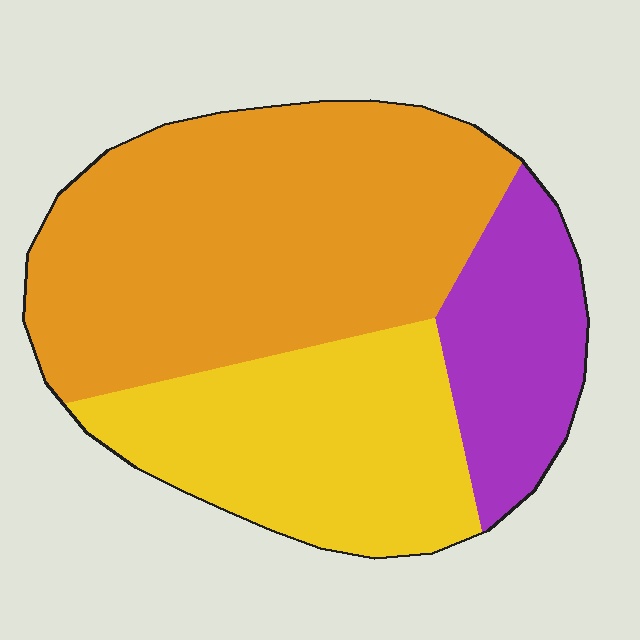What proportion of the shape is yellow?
Yellow takes up between a sixth and a third of the shape.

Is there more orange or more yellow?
Orange.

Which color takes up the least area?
Purple, at roughly 20%.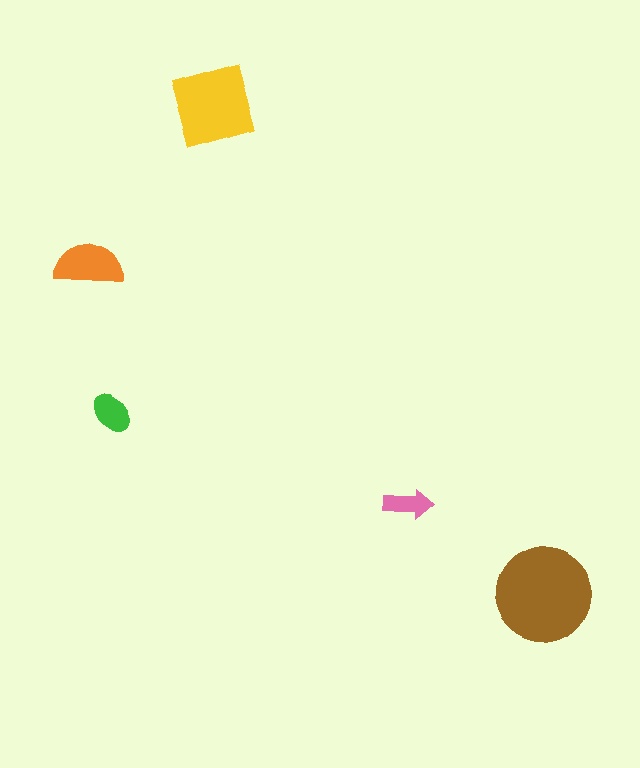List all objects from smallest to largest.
The pink arrow, the green ellipse, the orange semicircle, the yellow square, the brown circle.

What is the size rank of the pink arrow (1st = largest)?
5th.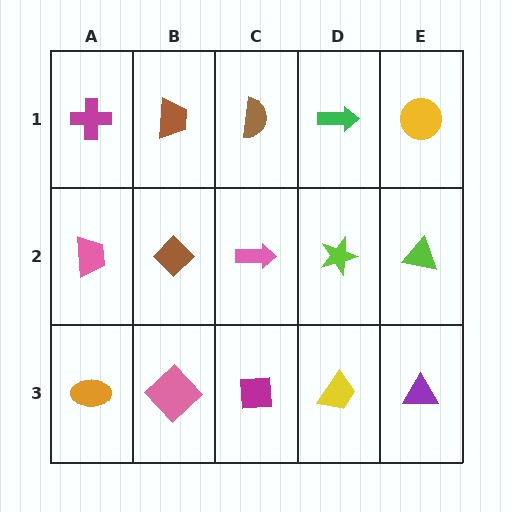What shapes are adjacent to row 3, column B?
A brown diamond (row 2, column B), an orange ellipse (row 3, column A), a magenta square (row 3, column C).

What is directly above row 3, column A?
A pink trapezoid.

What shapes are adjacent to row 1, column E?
A lime triangle (row 2, column E), a green arrow (row 1, column D).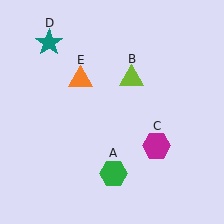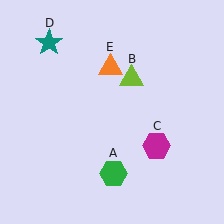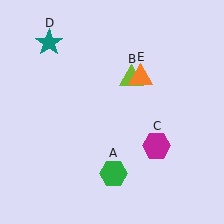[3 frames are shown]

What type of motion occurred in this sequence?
The orange triangle (object E) rotated clockwise around the center of the scene.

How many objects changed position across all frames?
1 object changed position: orange triangle (object E).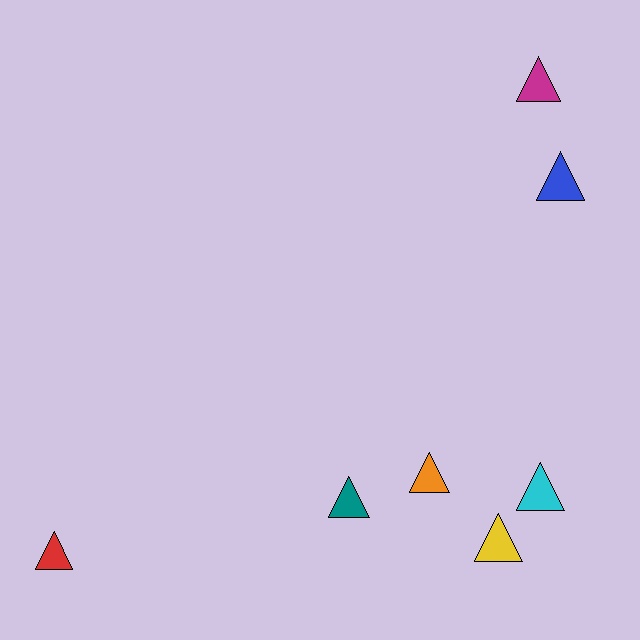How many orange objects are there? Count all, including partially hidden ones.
There is 1 orange object.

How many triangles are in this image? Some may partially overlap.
There are 7 triangles.